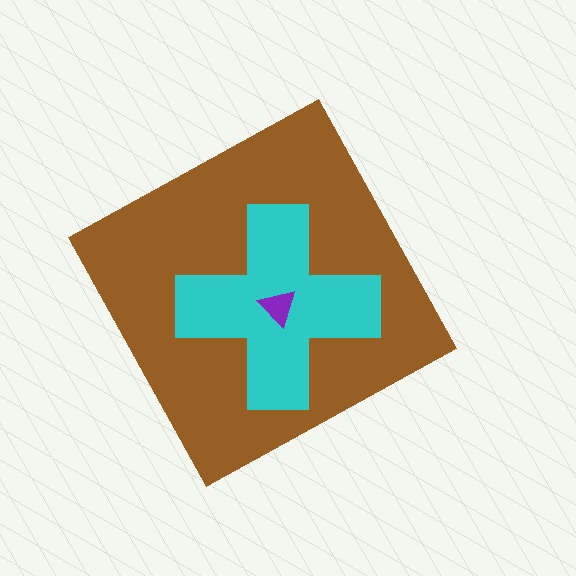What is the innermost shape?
The purple triangle.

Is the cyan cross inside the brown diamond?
Yes.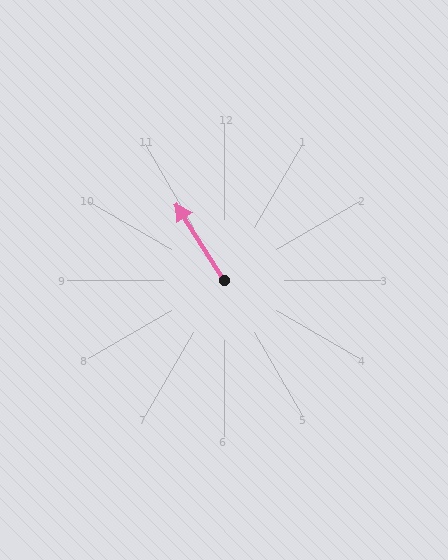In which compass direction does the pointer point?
Northwest.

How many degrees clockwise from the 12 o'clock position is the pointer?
Approximately 328 degrees.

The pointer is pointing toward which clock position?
Roughly 11 o'clock.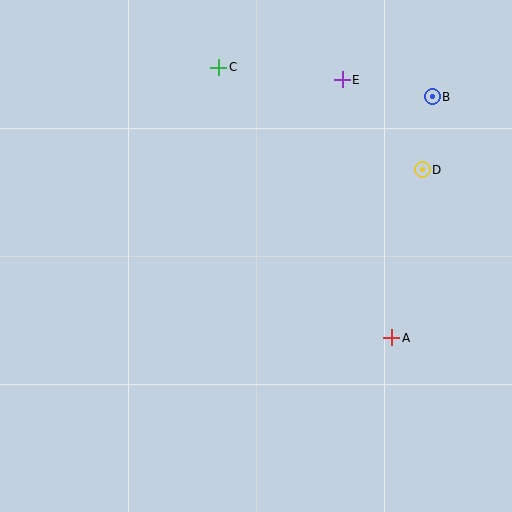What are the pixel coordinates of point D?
Point D is at (422, 170).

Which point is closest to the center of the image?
Point A at (392, 338) is closest to the center.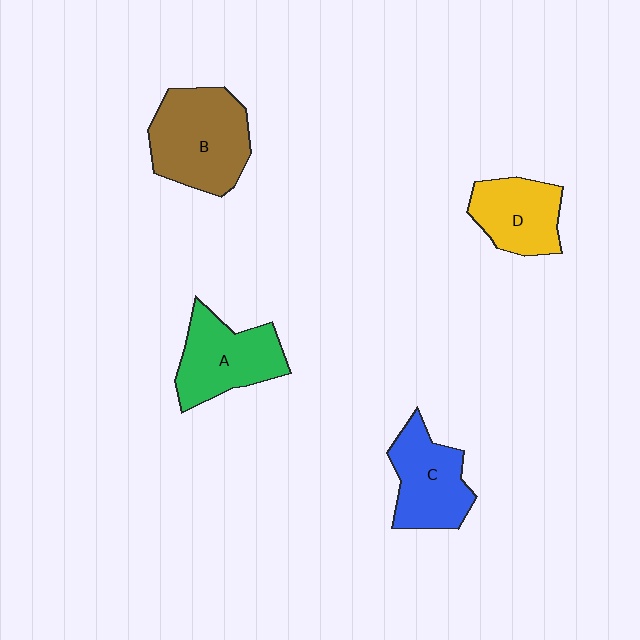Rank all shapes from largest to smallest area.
From largest to smallest: B (brown), A (green), C (blue), D (yellow).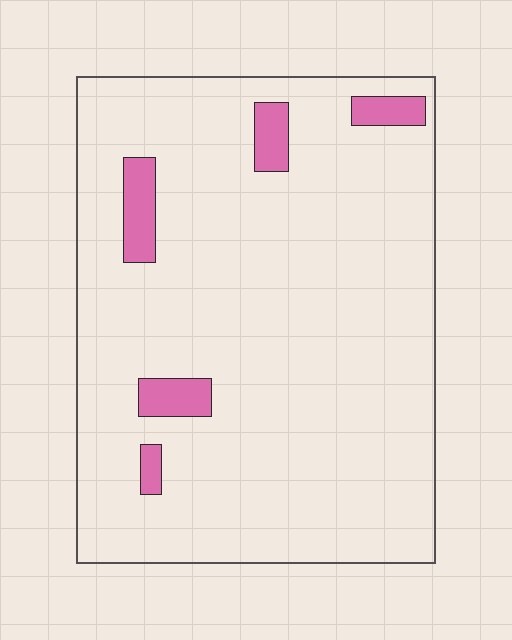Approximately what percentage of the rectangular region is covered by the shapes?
Approximately 5%.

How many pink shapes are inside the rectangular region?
5.